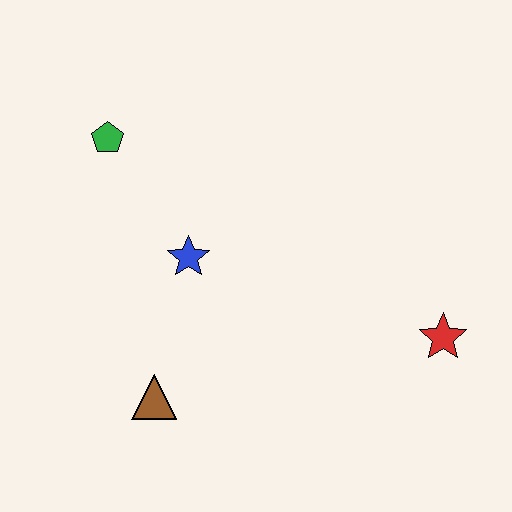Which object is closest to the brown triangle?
The blue star is closest to the brown triangle.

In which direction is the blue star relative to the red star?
The blue star is to the left of the red star.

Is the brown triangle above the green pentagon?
No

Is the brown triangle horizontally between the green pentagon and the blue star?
Yes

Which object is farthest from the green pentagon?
The red star is farthest from the green pentagon.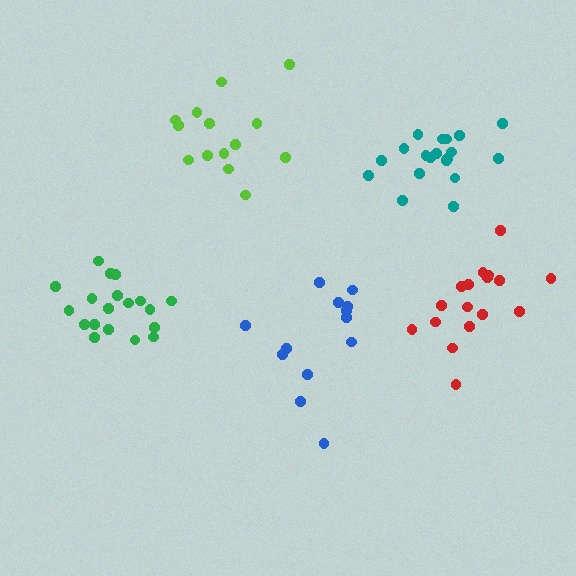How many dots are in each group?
Group 1: 19 dots, Group 2: 19 dots, Group 3: 13 dots, Group 4: 17 dots, Group 5: 14 dots (82 total).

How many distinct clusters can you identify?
There are 5 distinct clusters.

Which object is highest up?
The lime cluster is topmost.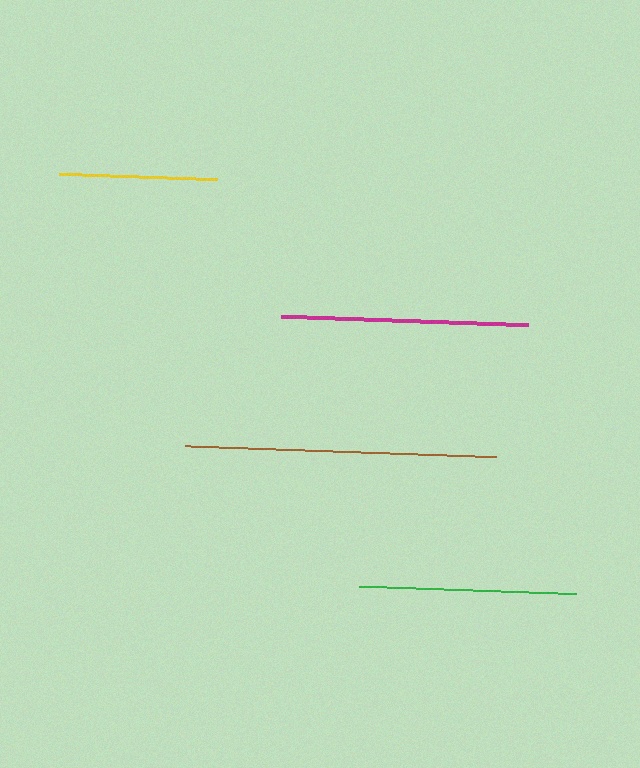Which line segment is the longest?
The brown line is the longest at approximately 311 pixels.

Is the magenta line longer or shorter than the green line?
The magenta line is longer than the green line.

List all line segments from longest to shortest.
From longest to shortest: brown, magenta, green, yellow.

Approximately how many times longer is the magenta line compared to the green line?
The magenta line is approximately 1.1 times the length of the green line.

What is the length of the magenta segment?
The magenta segment is approximately 247 pixels long.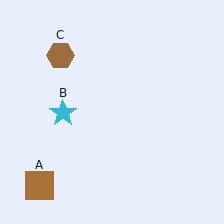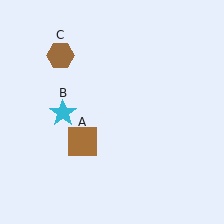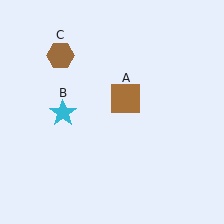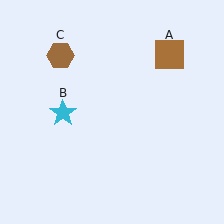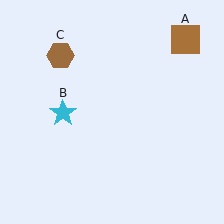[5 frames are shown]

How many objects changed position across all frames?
1 object changed position: brown square (object A).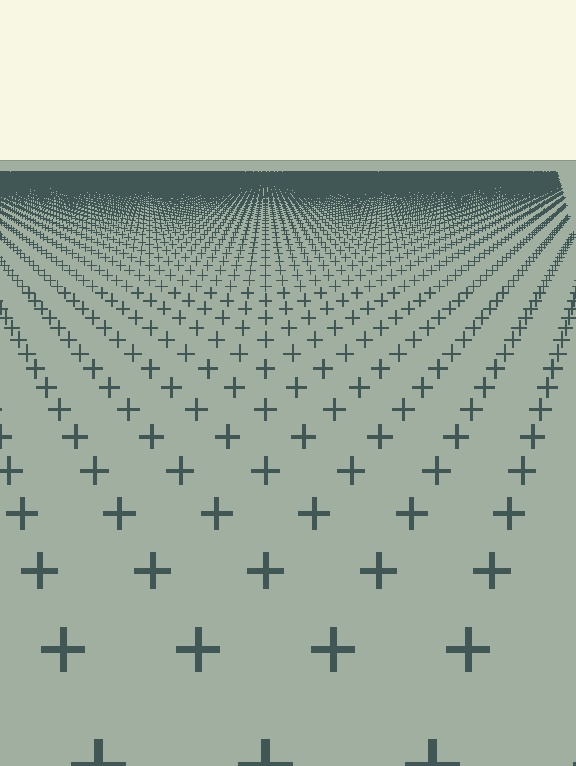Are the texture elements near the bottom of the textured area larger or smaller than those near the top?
Larger. Near the bottom, elements are closer to the viewer and appear at a bigger on-screen size.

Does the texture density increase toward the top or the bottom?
Density increases toward the top.